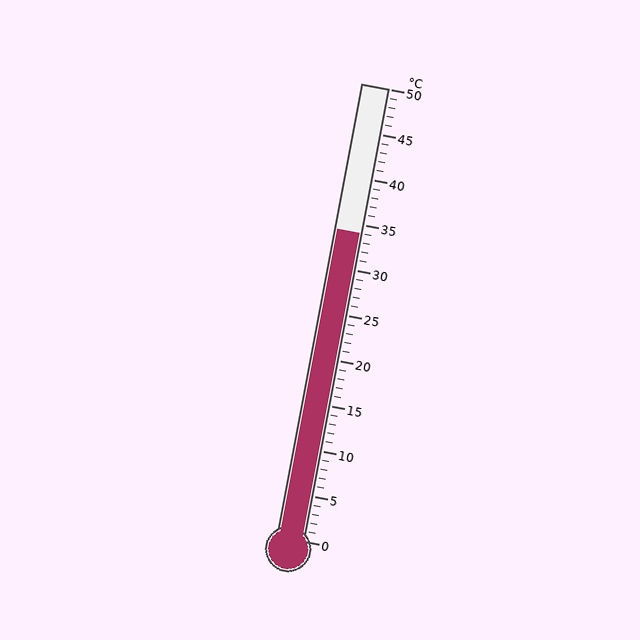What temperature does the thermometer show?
The thermometer shows approximately 34°C.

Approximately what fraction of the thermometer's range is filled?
The thermometer is filled to approximately 70% of its range.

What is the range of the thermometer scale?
The thermometer scale ranges from 0°C to 50°C.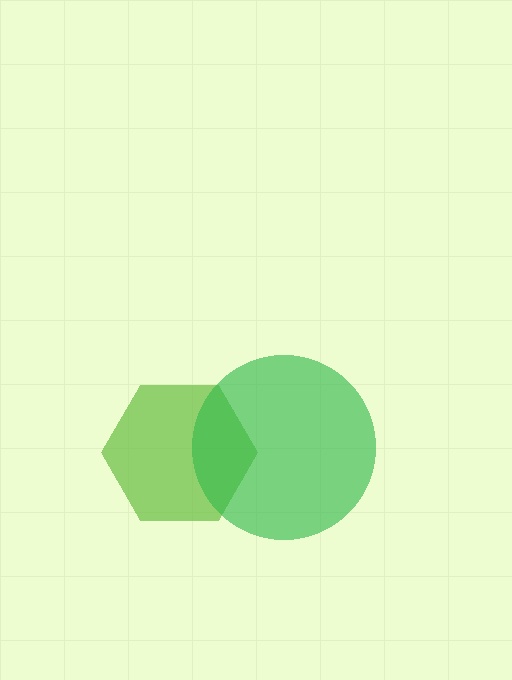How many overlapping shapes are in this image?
There are 2 overlapping shapes in the image.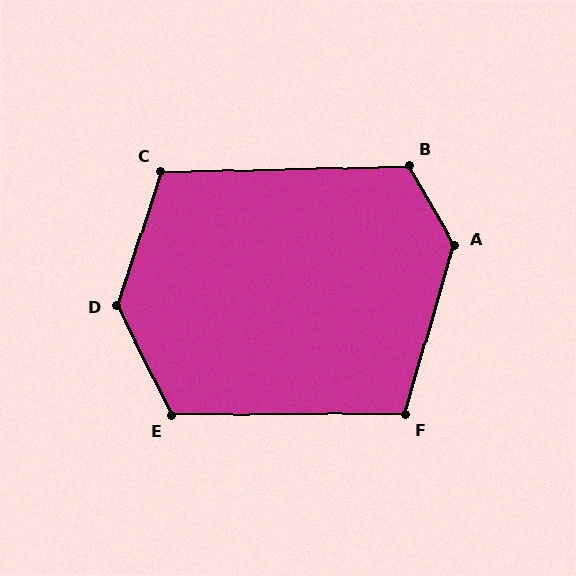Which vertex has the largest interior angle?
D, at approximately 135 degrees.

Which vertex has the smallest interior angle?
F, at approximately 107 degrees.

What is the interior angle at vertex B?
Approximately 118 degrees (obtuse).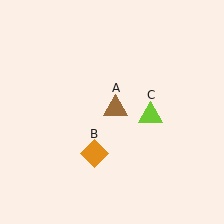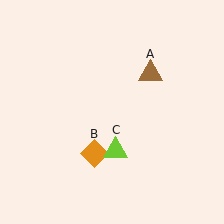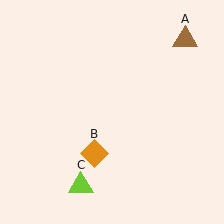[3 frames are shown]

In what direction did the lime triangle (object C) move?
The lime triangle (object C) moved down and to the left.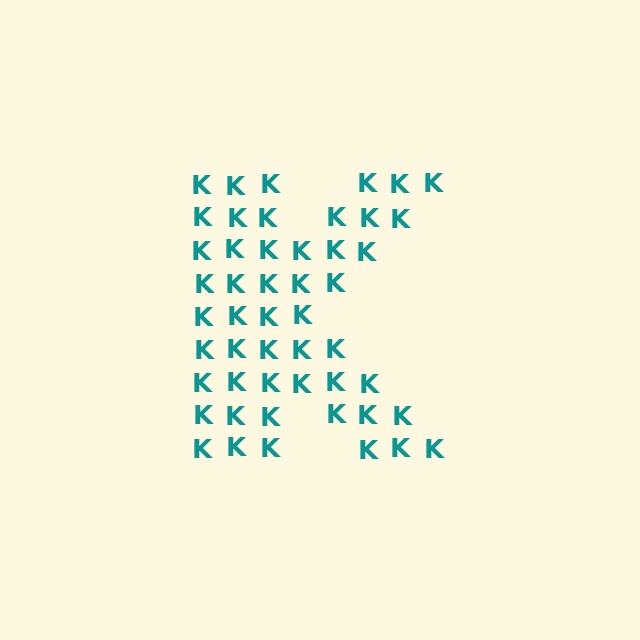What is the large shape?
The large shape is the letter K.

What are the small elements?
The small elements are letter K's.